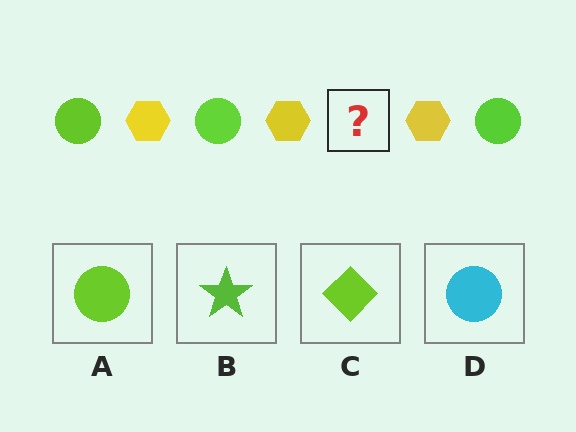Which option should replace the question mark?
Option A.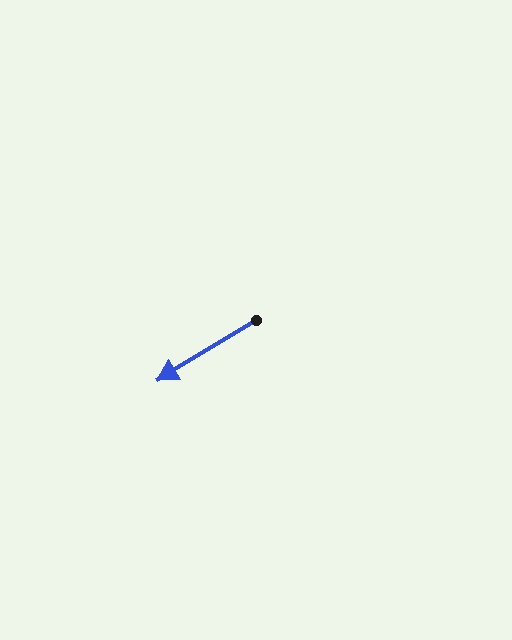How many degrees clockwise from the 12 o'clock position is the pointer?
Approximately 238 degrees.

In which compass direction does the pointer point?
Southwest.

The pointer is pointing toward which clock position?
Roughly 8 o'clock.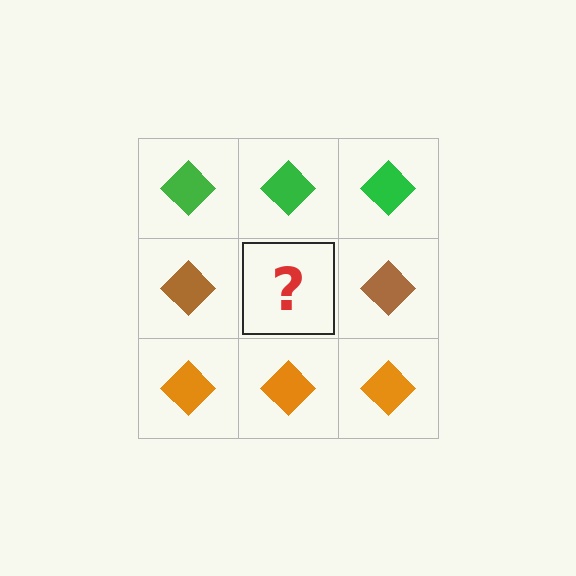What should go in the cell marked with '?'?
The missing cell should contain a brown diamond.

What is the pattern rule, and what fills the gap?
The rule is that each row has a consistent color. The gap should be filled with a brown diamond.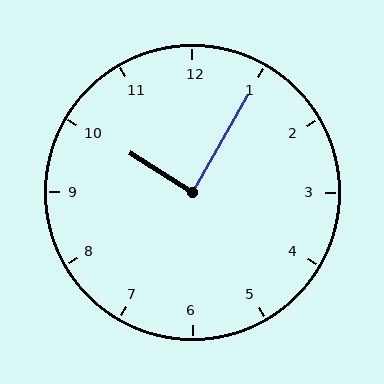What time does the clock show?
10:05.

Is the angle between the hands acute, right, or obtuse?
It is right.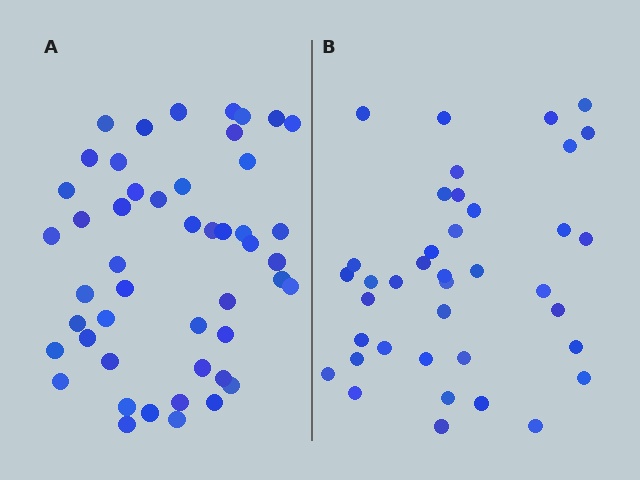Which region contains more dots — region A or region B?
Region A (the left region) has more dots.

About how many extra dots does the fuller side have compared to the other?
Region A has roughly 8 or so more dots than region B.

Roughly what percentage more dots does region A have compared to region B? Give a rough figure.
About 25% more.